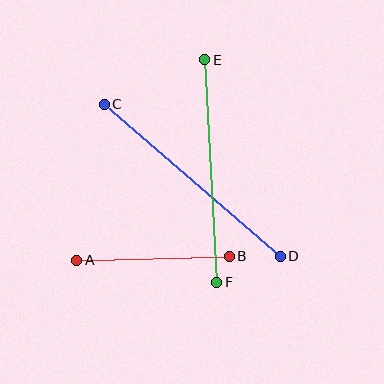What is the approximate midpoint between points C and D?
The midpoint is at approximately (192, 180) pixels.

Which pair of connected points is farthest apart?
Points C and D are farthest apart.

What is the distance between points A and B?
The distance is approximately 152 pixels.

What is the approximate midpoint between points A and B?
The midpoint is at approximately (153, 258) pixels.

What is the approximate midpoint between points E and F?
The midpoint is at approximately (211, 171) pixels.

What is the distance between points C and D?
The distance is approximately 233 pixels.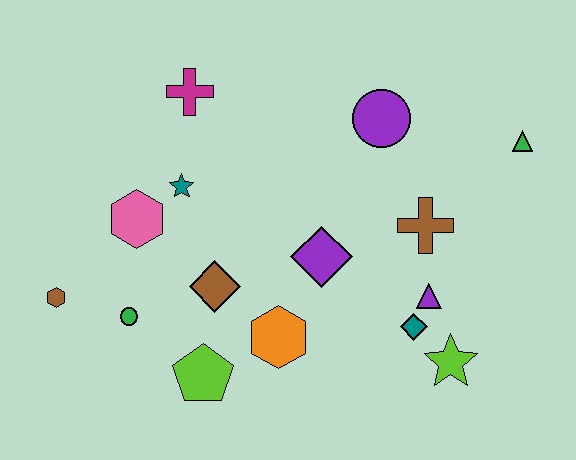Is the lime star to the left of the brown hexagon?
No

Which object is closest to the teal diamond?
The purple triangle is closest to the teal diamond.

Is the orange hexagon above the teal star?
No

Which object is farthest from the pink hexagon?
The green triangle is farthest from the pink hexagon.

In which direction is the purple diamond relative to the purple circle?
The purple diamond is below the purple circle.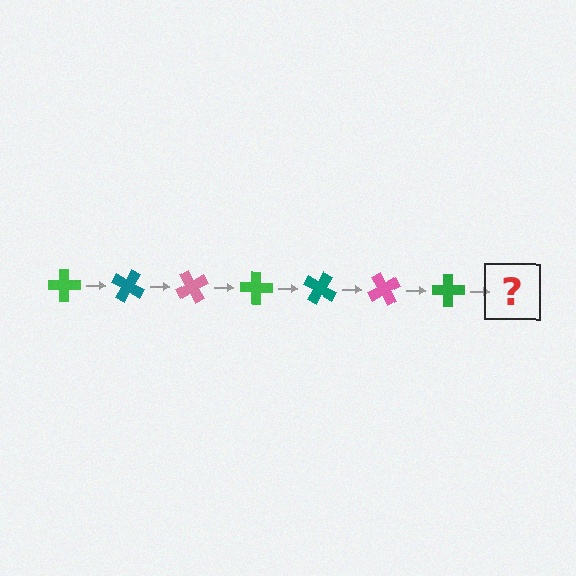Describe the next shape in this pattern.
It should be a teal cross, rotated 210 degrees from the start.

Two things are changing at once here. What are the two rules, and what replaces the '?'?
The two rules are that it rotates 30 degrees each step and the color cycles through green, teal, and pink. The '?' should be a teal cross, rotated 210 degrees from the start.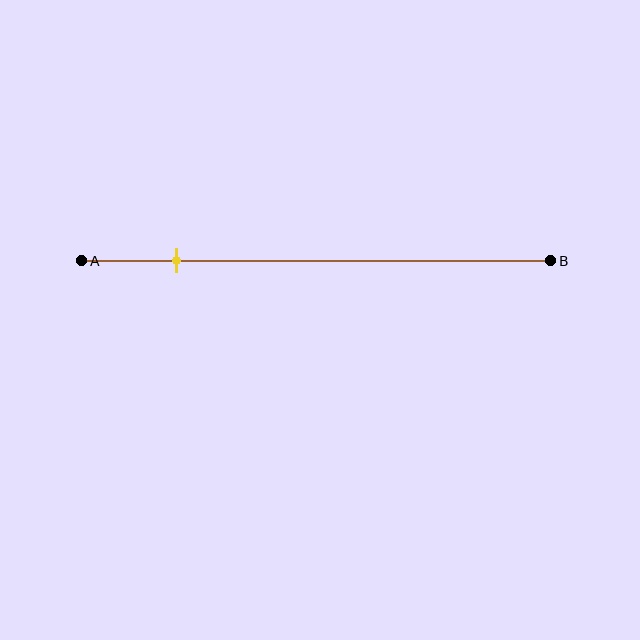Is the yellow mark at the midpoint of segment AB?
No, the mark is at about 20% from A, not at the 50% midpoint.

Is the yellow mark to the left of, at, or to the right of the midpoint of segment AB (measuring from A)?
The yellow mark is to the left of the midpoint of segment AB.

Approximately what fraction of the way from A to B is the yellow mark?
The yellow mark is approximately 20% of the way from A to B.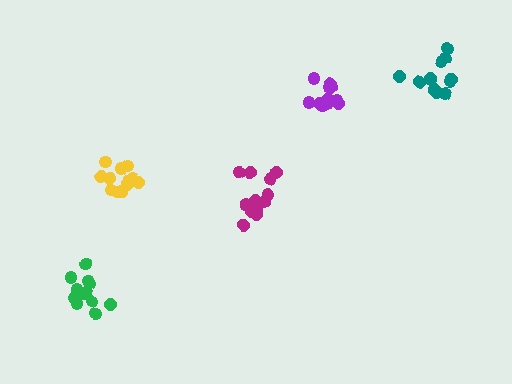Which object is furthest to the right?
The teal cluster is rightmost.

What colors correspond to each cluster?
The clusters are colored: purple, green, yellow, magenta, teal.